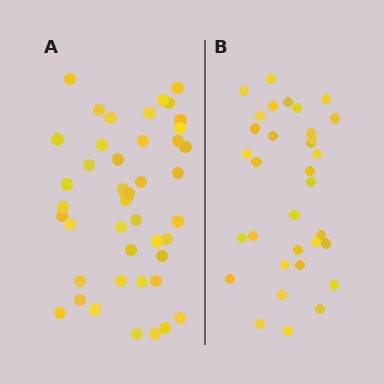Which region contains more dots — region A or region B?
Region A (the left region) has more dots.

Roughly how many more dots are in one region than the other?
Region A has roughly 10 or so more dots than region B.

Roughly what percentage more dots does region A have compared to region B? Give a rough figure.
About 30% more.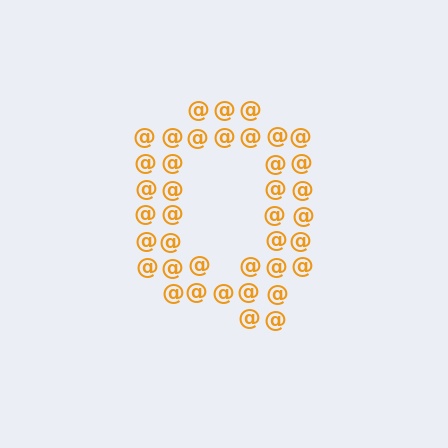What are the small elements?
The small elements are at signs.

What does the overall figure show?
The overall figure shows the letter Q.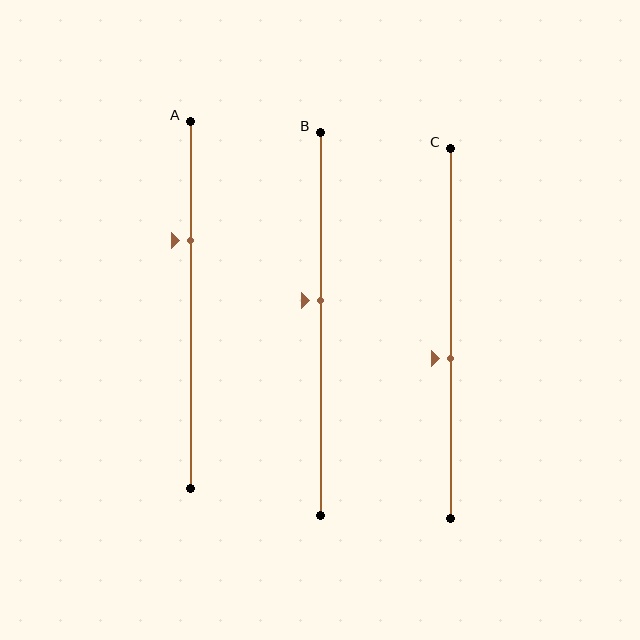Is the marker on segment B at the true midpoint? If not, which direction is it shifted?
No, the marker on segment B is shifted upward by about 6% of the segment length.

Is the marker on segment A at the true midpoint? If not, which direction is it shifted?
No, the marker on segment A is shifted upward by about 18% of the segment length.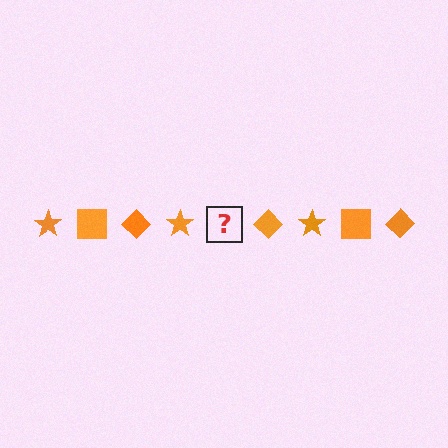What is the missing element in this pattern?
The missing element is an orange square.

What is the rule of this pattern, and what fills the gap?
The rule is that the pattern cycles through star, square, diamond shapes in orange. The gap should be filled with an orange square.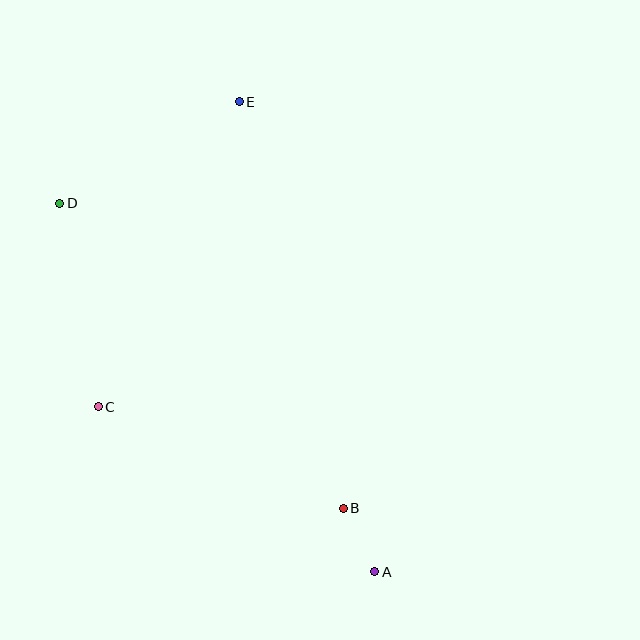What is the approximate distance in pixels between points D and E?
The distance between D and E is approximately 206 pixels.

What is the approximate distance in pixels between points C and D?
The distance between C and D is approximately 207 pixels.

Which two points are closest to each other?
Points A and B are closest to each other.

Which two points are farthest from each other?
Points A and E are farthest from each other.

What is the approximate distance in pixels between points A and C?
The distance between A and C is approximately 322 pixels.